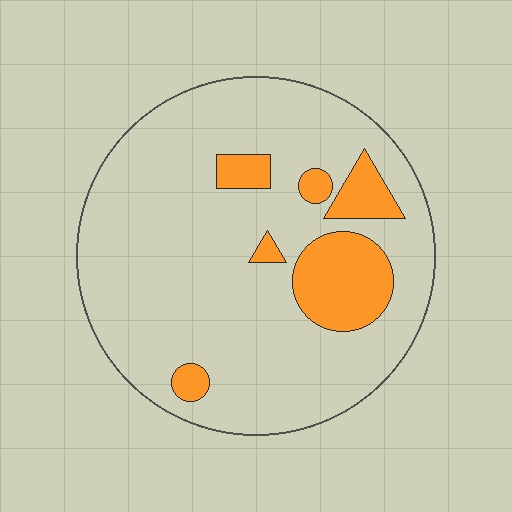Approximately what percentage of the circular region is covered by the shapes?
Approximately 15%.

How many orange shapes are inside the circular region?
6.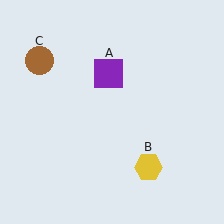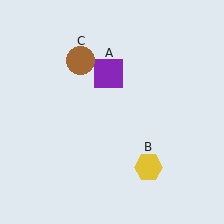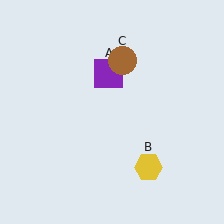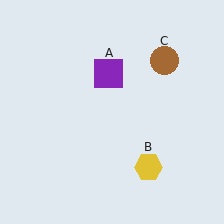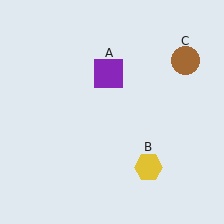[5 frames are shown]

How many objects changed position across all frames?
1 object changed position: brown circle (object C).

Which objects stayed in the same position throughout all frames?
Purple square (object A) and yellow hexagon (object B) remained stationary.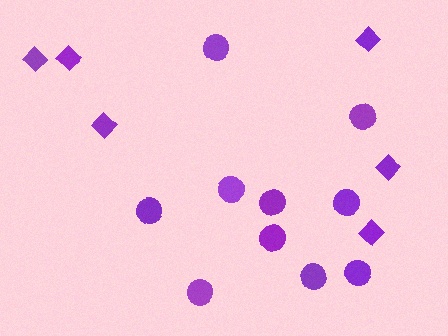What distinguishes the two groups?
There are 2 groups: one group of diamonds (6) and one group of circles (10).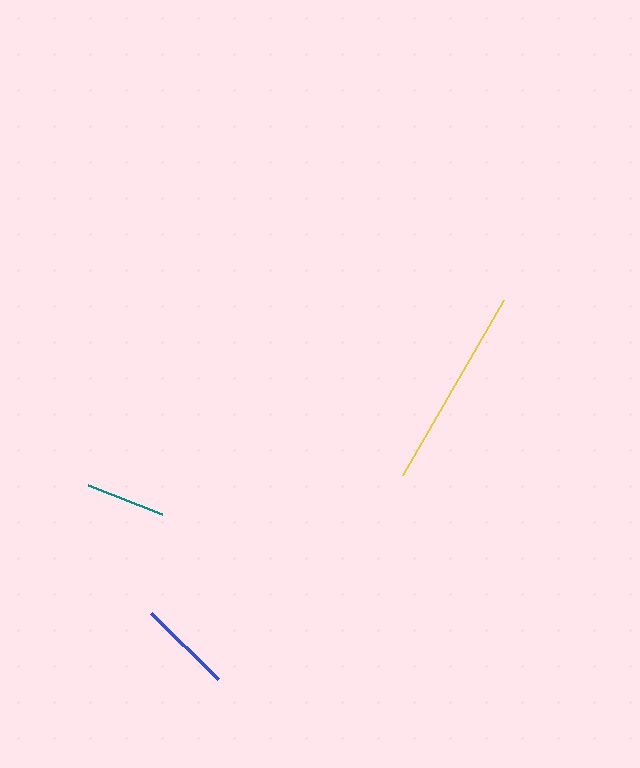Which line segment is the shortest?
The teal line is the shortest at approximately 79 pixels.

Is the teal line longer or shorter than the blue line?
The blue line is longer than the teal line.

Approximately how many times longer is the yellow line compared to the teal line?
The yellow line is approximately 2.5 times the length of the teal line.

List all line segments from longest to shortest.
From longest to shortest: yellow, blue, teal.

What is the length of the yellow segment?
The yellow segment is approximately 202 pixels long.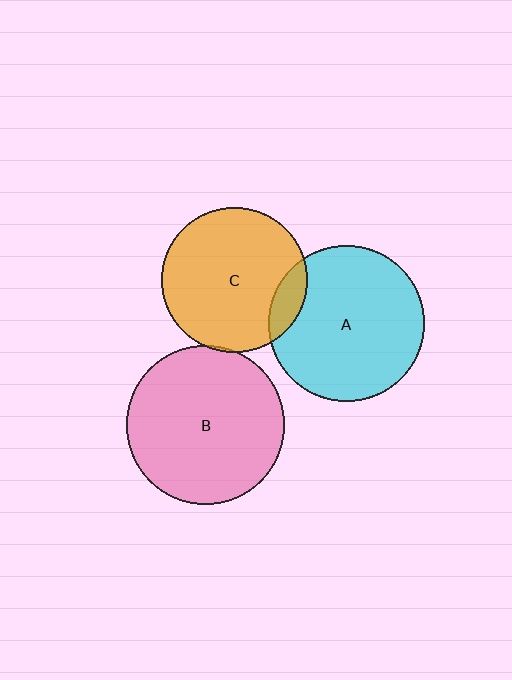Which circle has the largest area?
Circle B (pink).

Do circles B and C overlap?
Yes.